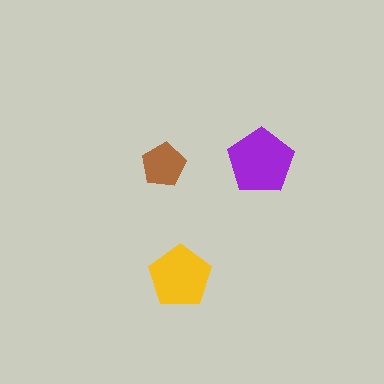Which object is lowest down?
The yellow pentagon is bottommost.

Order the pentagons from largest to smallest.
the purple one, the yellow one, the brown one.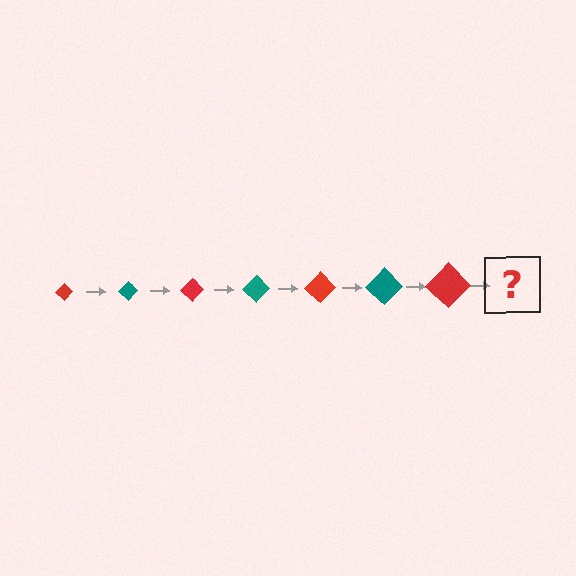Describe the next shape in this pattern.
It should be a teal diamond, larger than the previous one.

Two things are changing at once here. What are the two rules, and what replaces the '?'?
The two rules are that the diamond grows larger each step and the color cycles through red and teal. The '?' should be a teal diamond, larger than the previous one.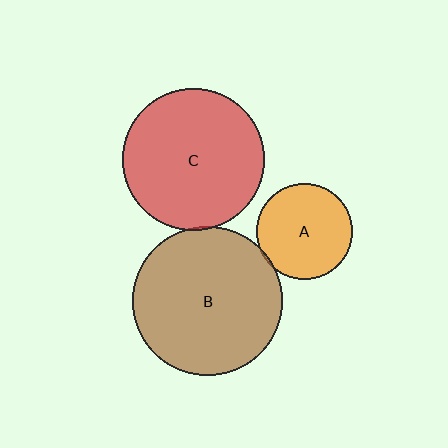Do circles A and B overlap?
Yes.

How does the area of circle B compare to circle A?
Approximately 2.4 times.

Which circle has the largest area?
Circle B (brown).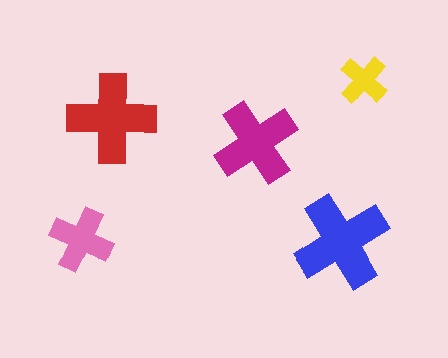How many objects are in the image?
There are 5 objects in the image.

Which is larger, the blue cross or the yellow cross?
The blue one.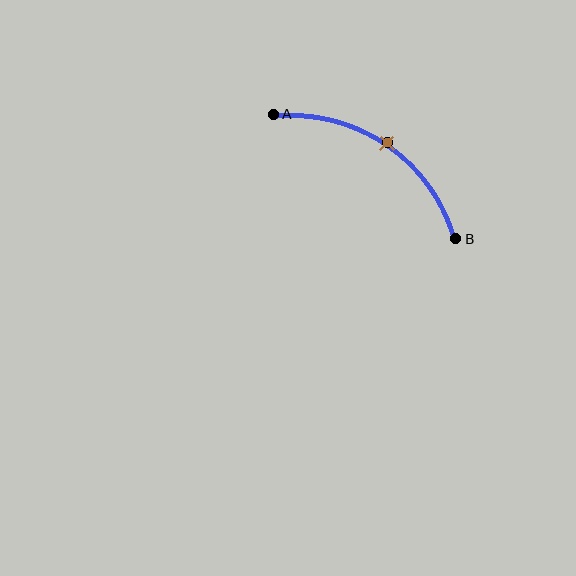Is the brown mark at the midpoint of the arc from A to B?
Yes. The brown mark lies on the arc at equal arc-length from both A and B — it is the arc midpoint.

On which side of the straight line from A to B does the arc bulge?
The arc bulges above and to the right of the straight line connecting A and B.